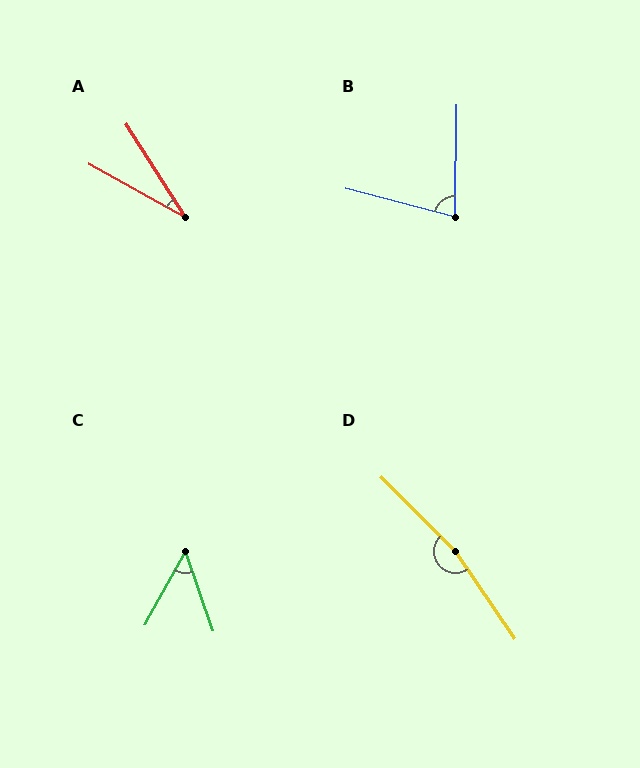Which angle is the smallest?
A, at approximately 29 degrees.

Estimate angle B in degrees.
Approximately 76 degrees.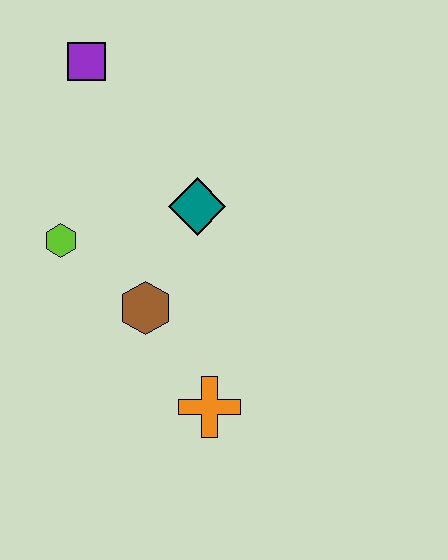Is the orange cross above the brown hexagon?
No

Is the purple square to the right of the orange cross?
No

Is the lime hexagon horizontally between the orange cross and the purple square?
No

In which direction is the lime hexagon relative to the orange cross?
The lime hexagon is above the orange cross.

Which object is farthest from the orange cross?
The purple square is farthest from the orange cross.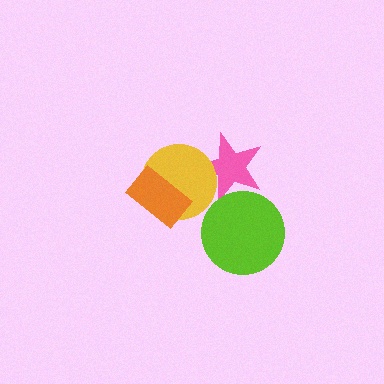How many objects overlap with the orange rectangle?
1 object overlaps with the orange rectangle.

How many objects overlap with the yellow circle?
2 objects overlap with the yellow circle.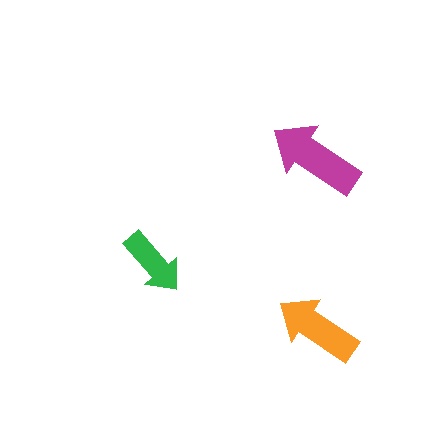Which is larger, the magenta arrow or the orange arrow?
The magenta one.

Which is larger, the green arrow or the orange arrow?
The orange one.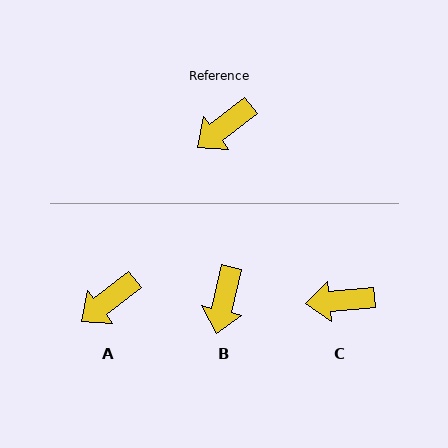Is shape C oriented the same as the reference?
No, it is off by about 34 degrees.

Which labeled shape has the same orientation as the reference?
A.